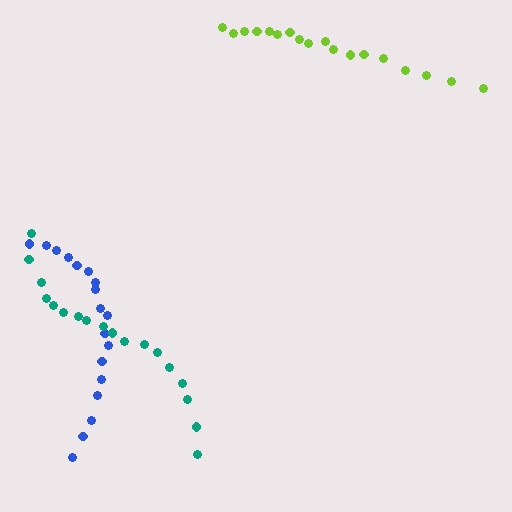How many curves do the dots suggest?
There are 3 distinct paths.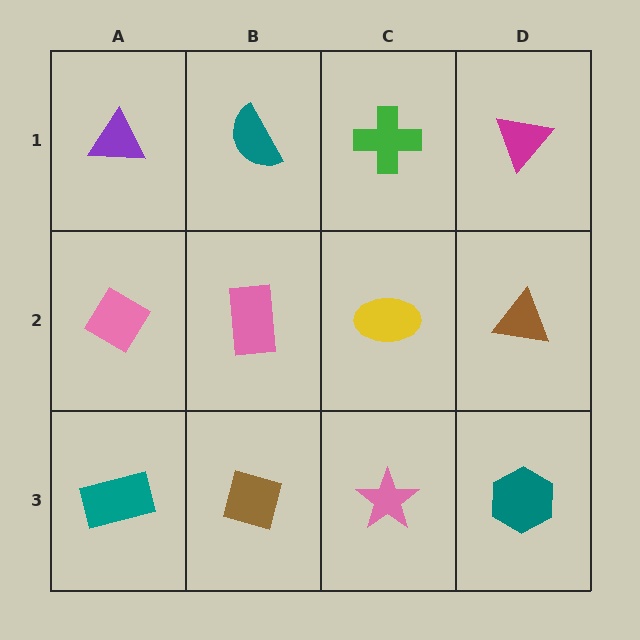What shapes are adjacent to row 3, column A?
A pink diamond (row 2, column A), a brown diamond (row 3, column B).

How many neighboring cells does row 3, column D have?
2.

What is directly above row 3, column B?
A pink rectangle.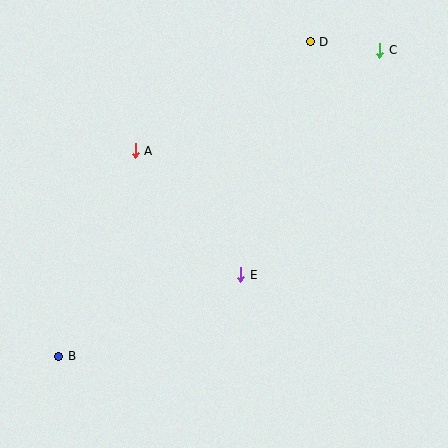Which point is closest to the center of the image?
Point E at (241, 275) is closest to the center.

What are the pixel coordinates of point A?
Point A is at (135, 151).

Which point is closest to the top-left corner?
Point A is closest to the top-left corner.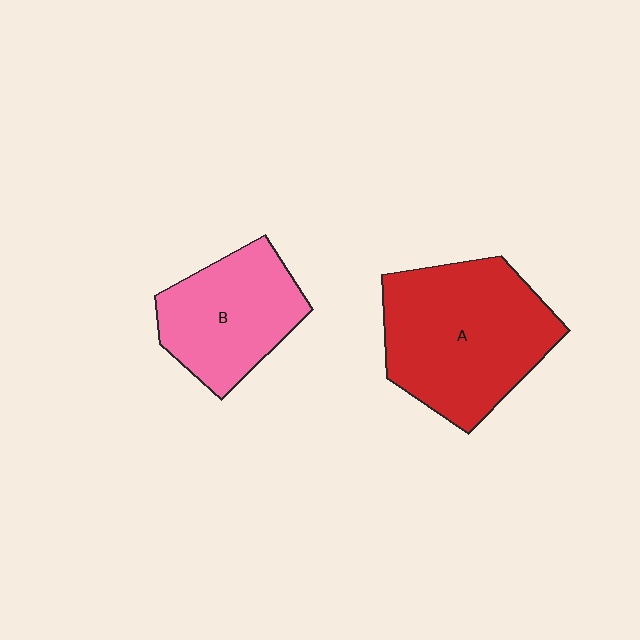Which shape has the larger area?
Shape A (red).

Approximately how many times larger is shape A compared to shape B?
Approximately 1.5 times.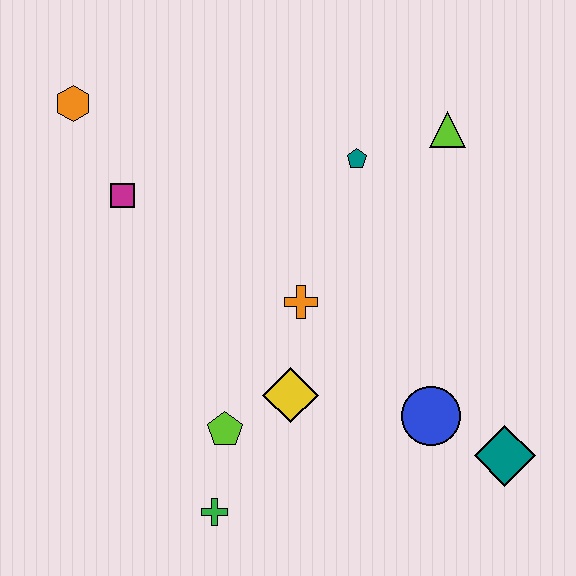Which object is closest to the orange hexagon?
The magenta square is closest to the orange hexagon.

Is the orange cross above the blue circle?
Yes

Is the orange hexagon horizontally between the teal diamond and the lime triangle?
No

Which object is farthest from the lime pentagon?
The lime triangle is farthest from the lime pentagon.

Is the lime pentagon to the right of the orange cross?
No